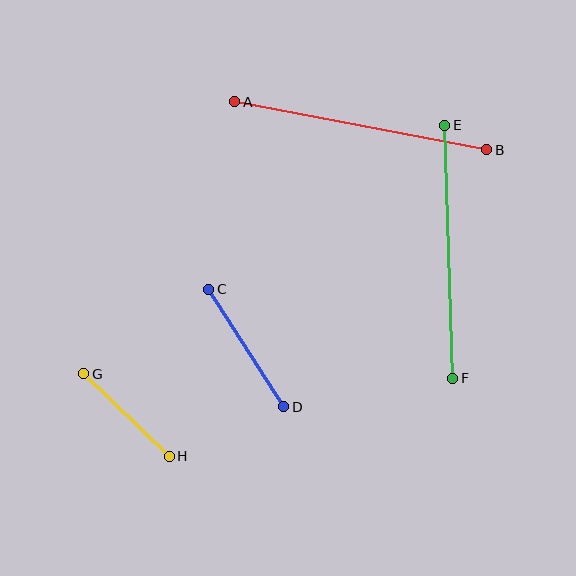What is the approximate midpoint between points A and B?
The midpoint is at approximately (361, 126) pixels.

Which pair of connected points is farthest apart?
Points A and B are farthest apart.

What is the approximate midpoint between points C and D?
The midpoint is at approximately (246, 348) pixels.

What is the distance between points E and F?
The distance is approximately 253 pixels.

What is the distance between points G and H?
The distance is approximately 119 pixels.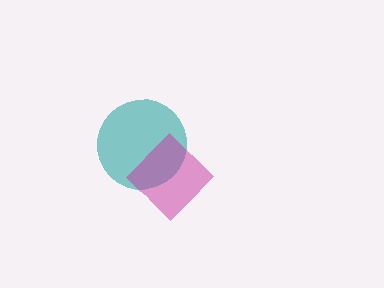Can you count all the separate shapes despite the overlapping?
Yes, there are 2 separate shapes.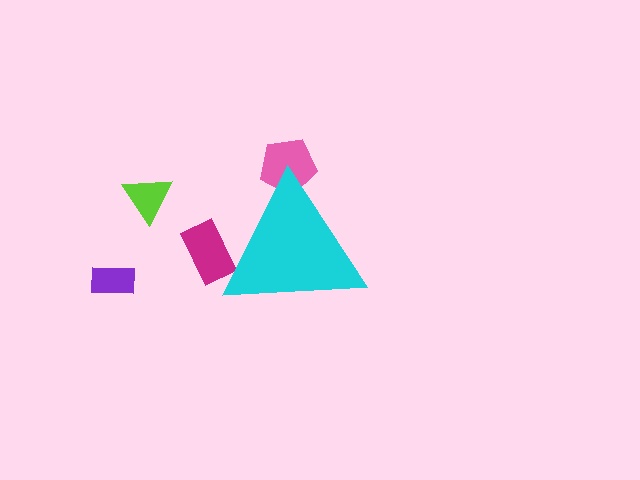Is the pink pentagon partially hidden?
Yes, the pink pentagon is partially hidden behind the cyan triangle.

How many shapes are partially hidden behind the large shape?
2 shapes are partially hidden.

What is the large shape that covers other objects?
A cyan triangle.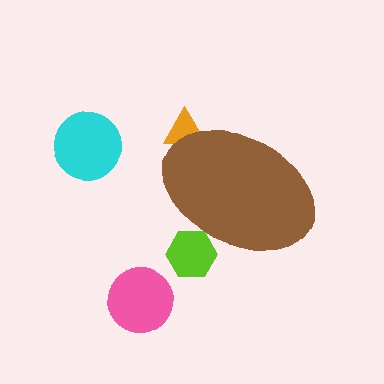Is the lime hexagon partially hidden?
Yes, the lime hexagon is partially hidden behind the brown ellipse.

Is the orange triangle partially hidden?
Yes, the orange triangle is partially hidden behind the brown ellipse.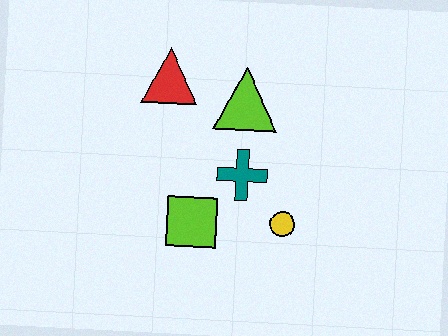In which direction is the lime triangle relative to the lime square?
The lime triangle is above the lime square.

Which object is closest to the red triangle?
The lime triangle is closest to the red triangle.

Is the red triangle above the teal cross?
Yes